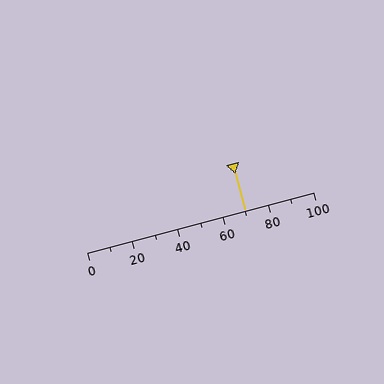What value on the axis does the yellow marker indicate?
The marker indicates approximately 70.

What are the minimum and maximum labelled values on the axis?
The axis runs from 0 to 100.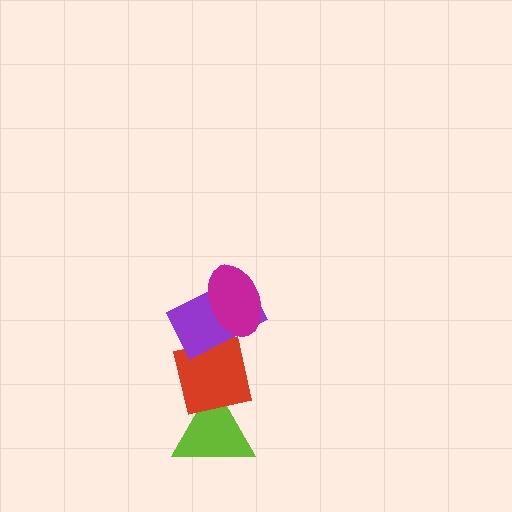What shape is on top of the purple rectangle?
The magenta ellipse is on top of the purple rectangle.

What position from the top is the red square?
The red square is 3rd from the top.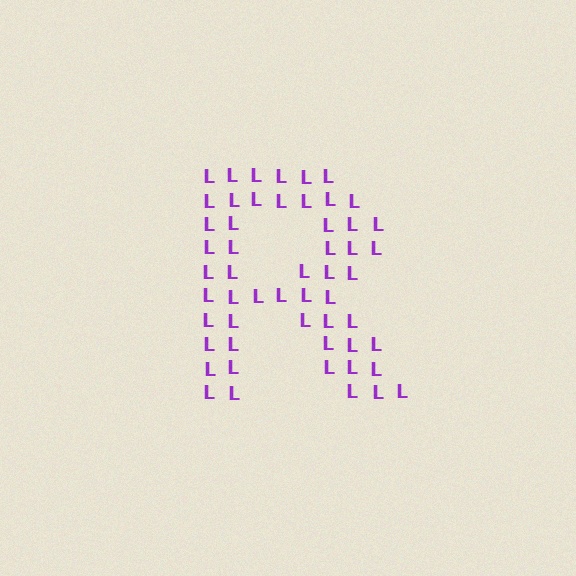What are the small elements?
The small elements are letter L's.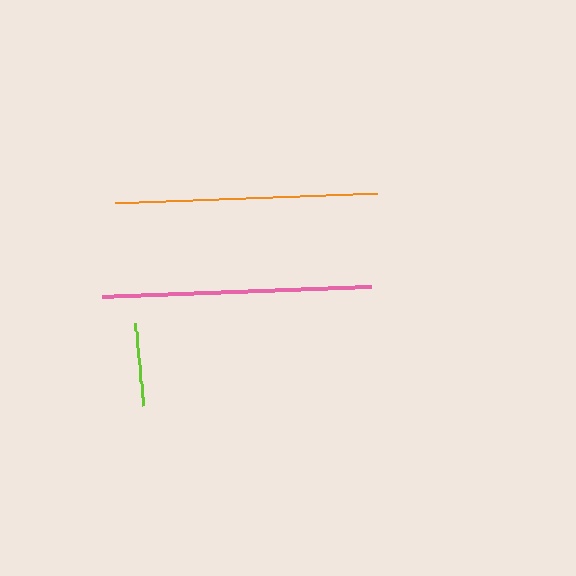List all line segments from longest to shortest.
From longest to shortest: pink, orange, lime.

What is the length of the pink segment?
The pink segment is approximately 268 pixels long.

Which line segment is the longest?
The pink line is the longest at approximately 268 pixels.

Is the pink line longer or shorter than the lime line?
The pink line is longer than the lime line.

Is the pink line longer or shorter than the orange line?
The pink line is longer than the orange line.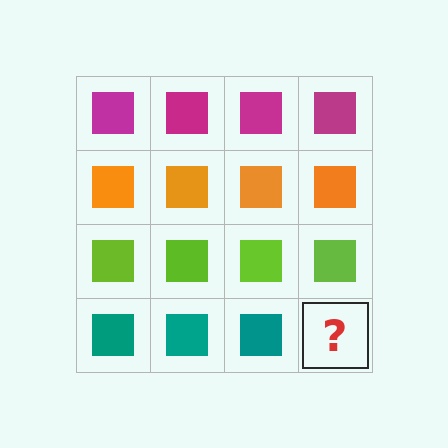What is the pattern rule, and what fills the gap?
The rule is that each row has a consistent color. The gap should be filled with a teal square.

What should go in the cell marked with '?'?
The missing cell should contain a teal square.